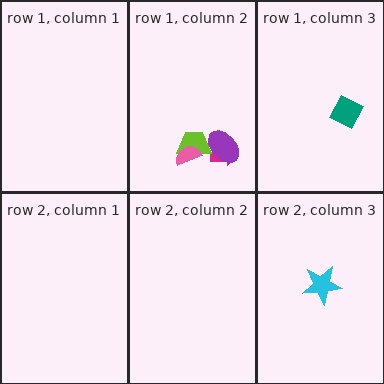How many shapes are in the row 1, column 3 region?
1.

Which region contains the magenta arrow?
The row 1, column 2 region.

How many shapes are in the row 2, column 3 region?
1.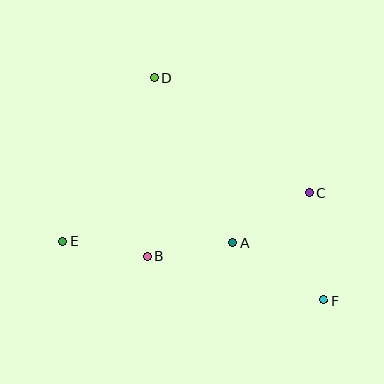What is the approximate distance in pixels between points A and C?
The distance between A and C is approximately 92 pixels.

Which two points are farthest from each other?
Points D and F are farthest from each other.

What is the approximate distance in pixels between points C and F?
The distance between C and F is approximately 109 pixels.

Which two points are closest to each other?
Points A and B are closest to each other.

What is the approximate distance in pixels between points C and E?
The distance between C and E is approximately 251 pixels.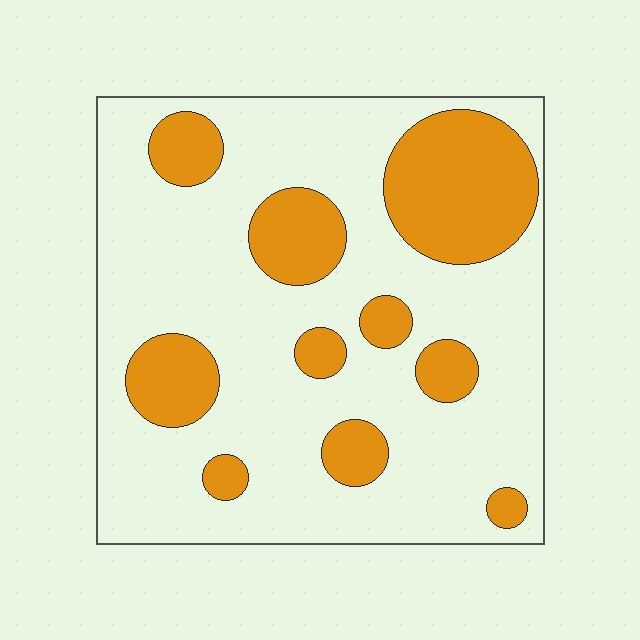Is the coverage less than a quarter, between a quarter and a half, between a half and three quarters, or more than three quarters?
Between a quarter and a half.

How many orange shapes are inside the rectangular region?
10.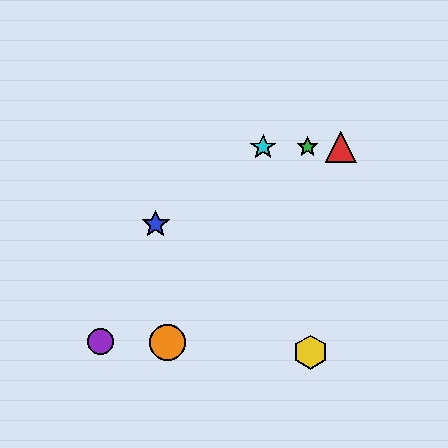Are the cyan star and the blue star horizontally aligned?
No, the cyan star is at y≈147 and the blue star is at y≈224.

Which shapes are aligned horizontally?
The red triangle, the green star, the cyan star are aligned horizontally.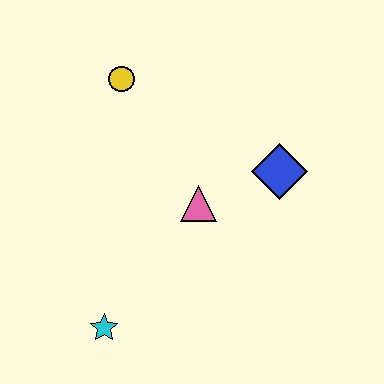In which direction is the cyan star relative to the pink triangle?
The cyan star is below the pink triangle.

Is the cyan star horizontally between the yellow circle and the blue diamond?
No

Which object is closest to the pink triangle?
The blue diamond is closest to the pink triangle.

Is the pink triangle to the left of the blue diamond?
Yes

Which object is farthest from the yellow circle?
The cyan star is farthest from the yellow circle.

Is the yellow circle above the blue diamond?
Yes